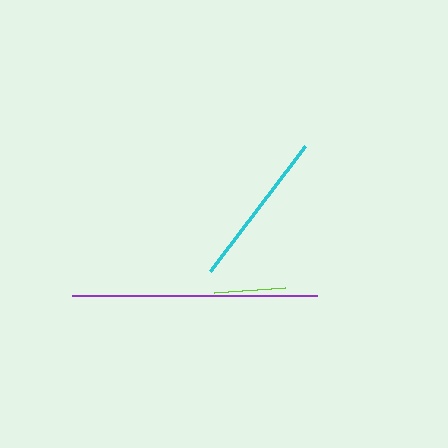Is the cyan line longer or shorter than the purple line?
The purple line is longer than the cyan line.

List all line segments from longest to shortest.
From longest to shortest: purple, cyan, lime.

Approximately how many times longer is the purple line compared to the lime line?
The purple line is approximately 3.4 times the length of the lime line.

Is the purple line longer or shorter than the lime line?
The purple line is longer than the lime line.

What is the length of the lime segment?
The lime segment is approximately 72 pixels long.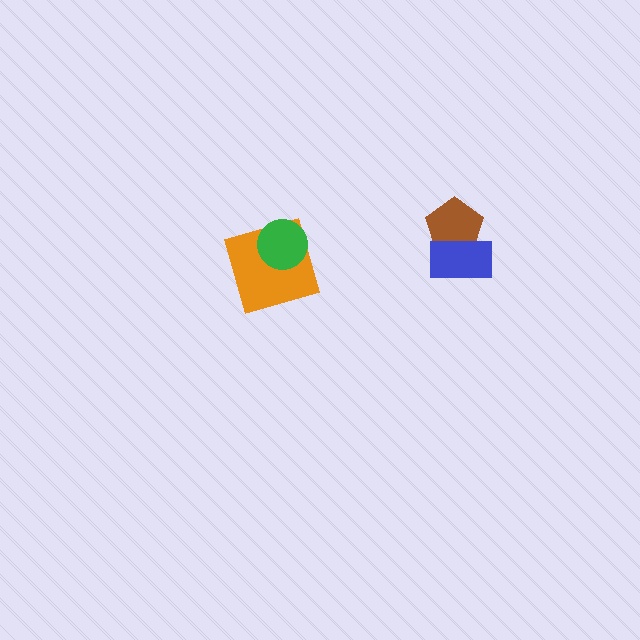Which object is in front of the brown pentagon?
The blue rectangle is in front of the brown pentagon.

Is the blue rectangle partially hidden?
No, no other shape covers it.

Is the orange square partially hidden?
Yes, it is partially covered by another shape.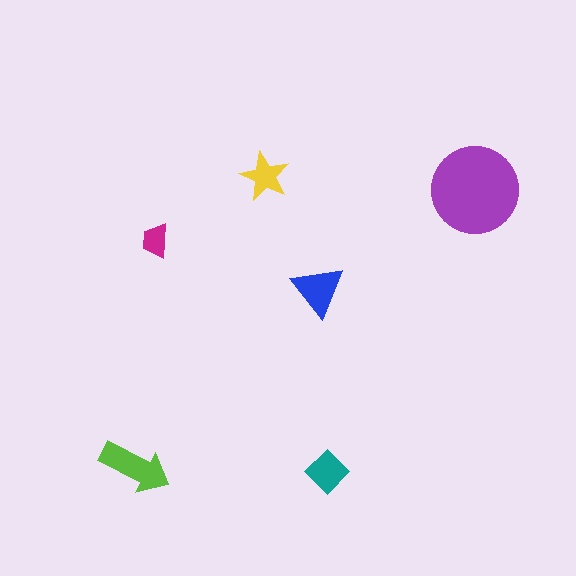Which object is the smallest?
The magenta trapezoid.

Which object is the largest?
The purple circle.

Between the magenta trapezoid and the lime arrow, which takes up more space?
The lime arrow.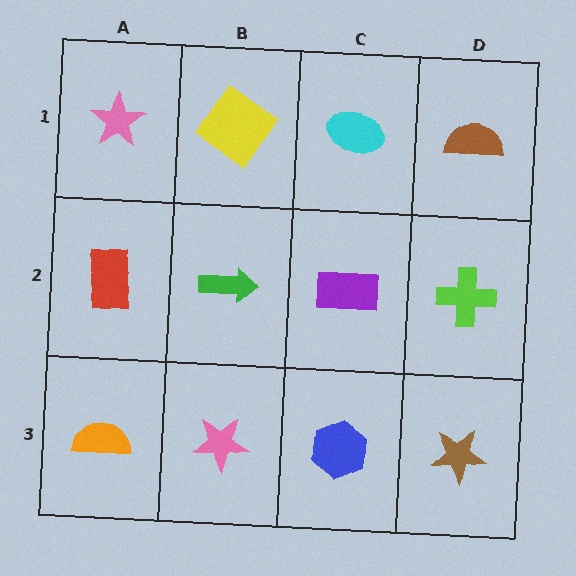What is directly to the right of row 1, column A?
A yellow diamond.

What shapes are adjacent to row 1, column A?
A red rectangle (row 2, column A), a yellow diamond (row 1, column B).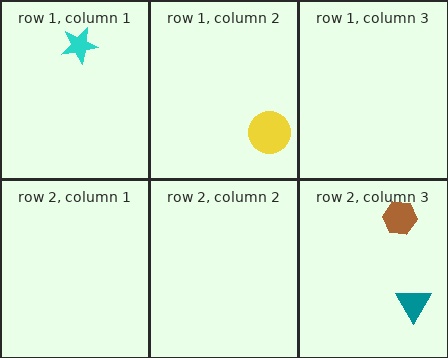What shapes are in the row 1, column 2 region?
The yellow circle.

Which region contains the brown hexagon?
The row 2, column 3 region.